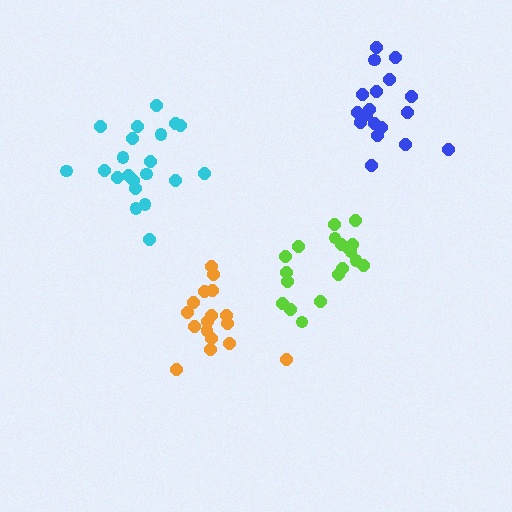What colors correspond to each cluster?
The clusters are colored: blue, lime, cyan, orange.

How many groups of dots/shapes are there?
There are 4 groups.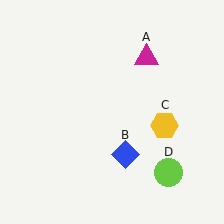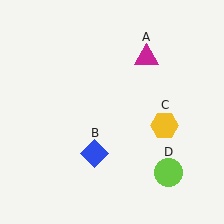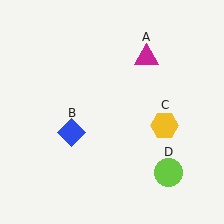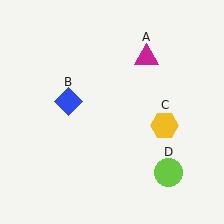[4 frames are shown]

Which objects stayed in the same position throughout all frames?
Magenta triangle (object A) and yellow hexagon (object C) and lime circle (object D) remained stationary.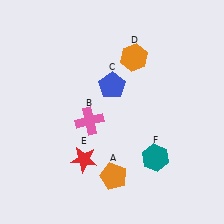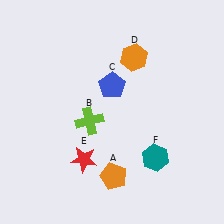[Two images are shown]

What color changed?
The cross (B) changed from pink in Image 1 to lime in Image 2.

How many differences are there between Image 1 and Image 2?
There is 1 difference between the two images.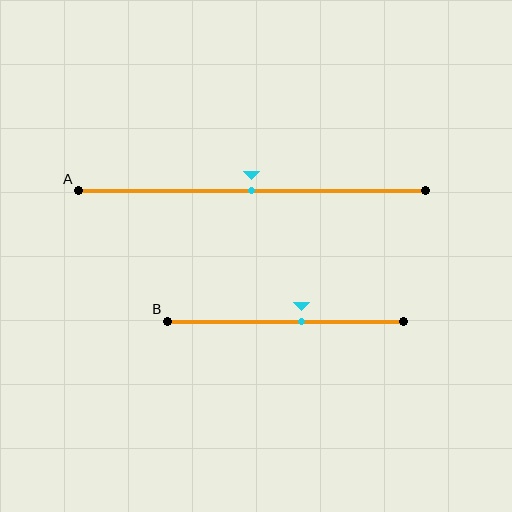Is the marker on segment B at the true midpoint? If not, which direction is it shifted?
No, the marker on segment B is shifted to the right by about 7% of the segment length.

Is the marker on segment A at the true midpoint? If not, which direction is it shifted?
Yes, the marker on segment A is at the true midpoint.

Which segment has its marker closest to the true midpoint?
Segment A has its marker closest to the true midpoint.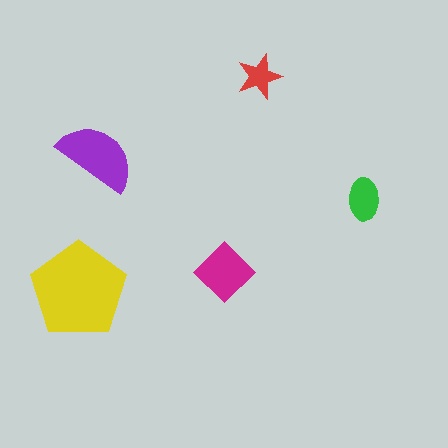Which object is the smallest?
The red star.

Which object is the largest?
The yellow pentagon.